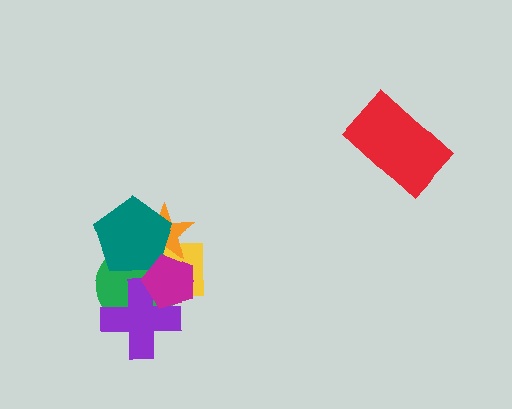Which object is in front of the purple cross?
The magenta pentagon is in front of the purple cross.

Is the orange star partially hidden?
Yes, it is partially covered by another shape.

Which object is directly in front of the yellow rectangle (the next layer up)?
The green circle is directly in front of the yellow rectangle.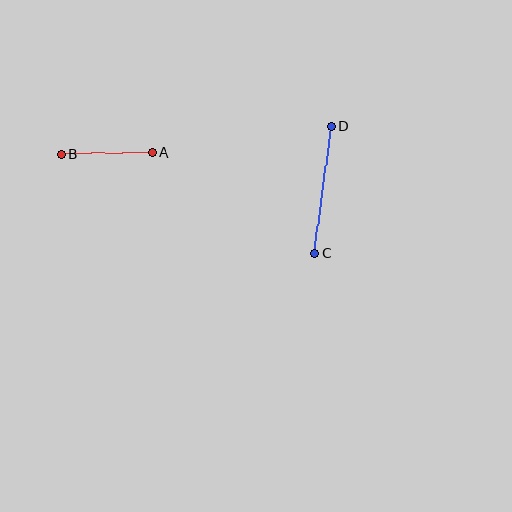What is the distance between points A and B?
The distance is approximately 91 pixels.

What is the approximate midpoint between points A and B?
The midpoint is at approximately (107, 153) pixels.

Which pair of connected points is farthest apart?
Points C and D are farthest apart.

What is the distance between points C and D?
The distance is approximately 128 pixels.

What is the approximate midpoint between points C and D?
The midpoint is at approximately (323, 190) pixels.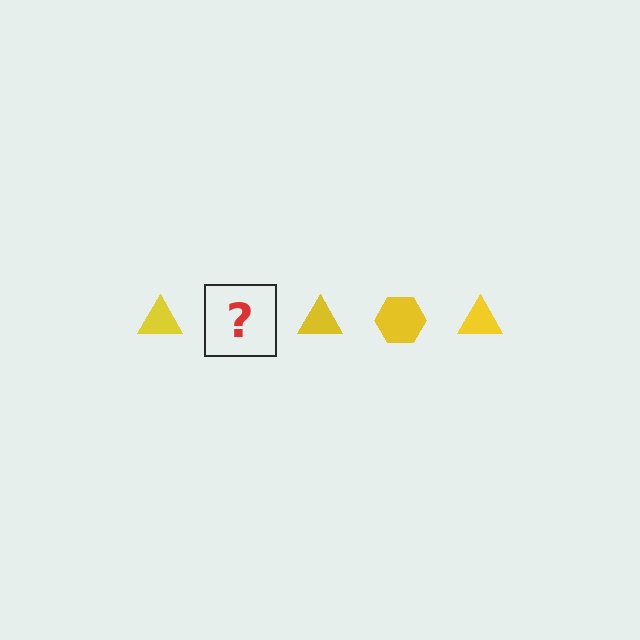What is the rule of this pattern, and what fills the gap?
The rule is that the pattern cycles through triangle, hexagon shapes in yellow. The gap should be filled with a yellow hexagon.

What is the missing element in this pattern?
The missing element is a yellow hexagon.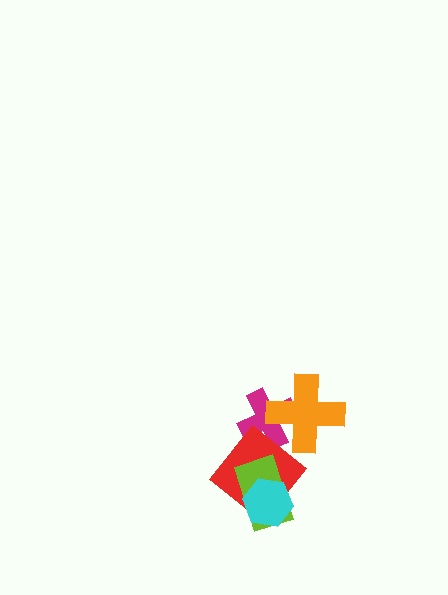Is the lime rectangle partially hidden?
Yes, it is partially covered by another shape.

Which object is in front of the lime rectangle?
The cyan hexagon is in front of the lime rectangle.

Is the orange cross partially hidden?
No, no other shape covers it.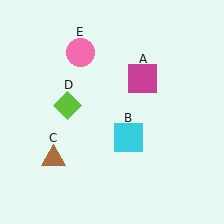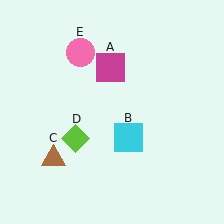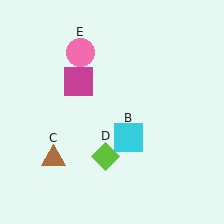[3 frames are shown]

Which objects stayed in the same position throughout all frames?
Cyan square (object B) and brown triangle (object C) and pink circle (object E) remained stationary.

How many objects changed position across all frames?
2 objects changed position: magenta square (object A), lime diamond (object D).